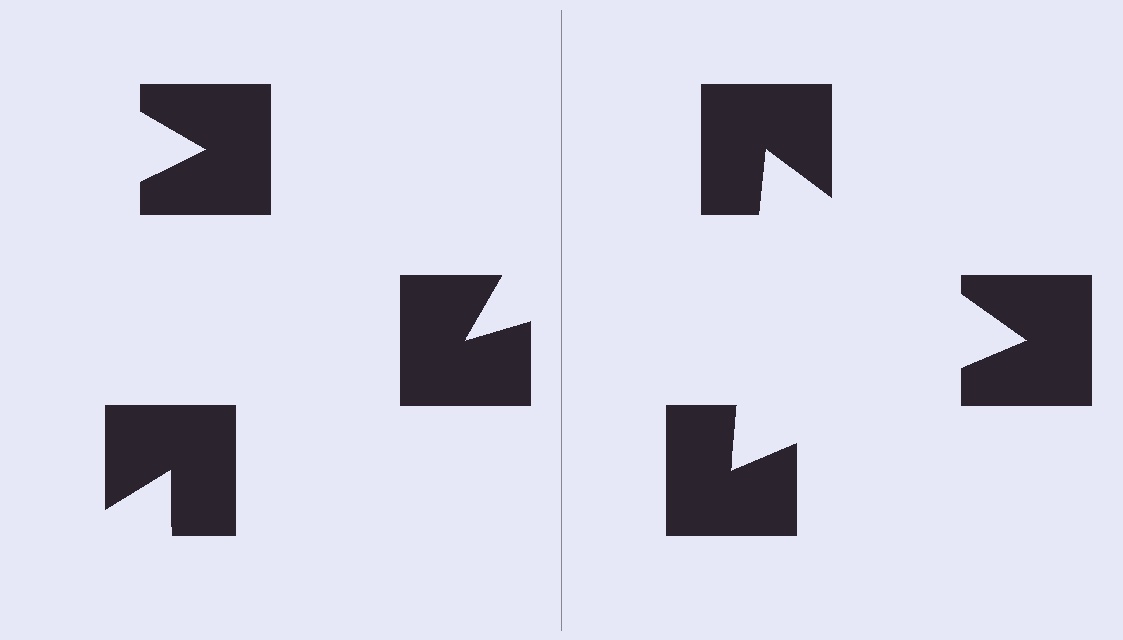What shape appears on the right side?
An illusory triangle.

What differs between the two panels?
The notched squares are positioned identically on both sides; only the wedge orientations differ. On the right they align to a triangle; on the left they are misaligned.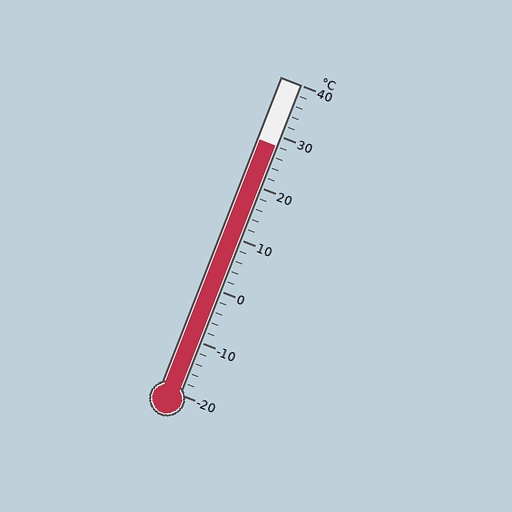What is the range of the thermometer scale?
The thermometer scale ranges from -20°C to 40°C.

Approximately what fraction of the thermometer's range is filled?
The thermometer is filled to approximately 80% of its range.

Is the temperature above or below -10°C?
The temperature is above -10°C.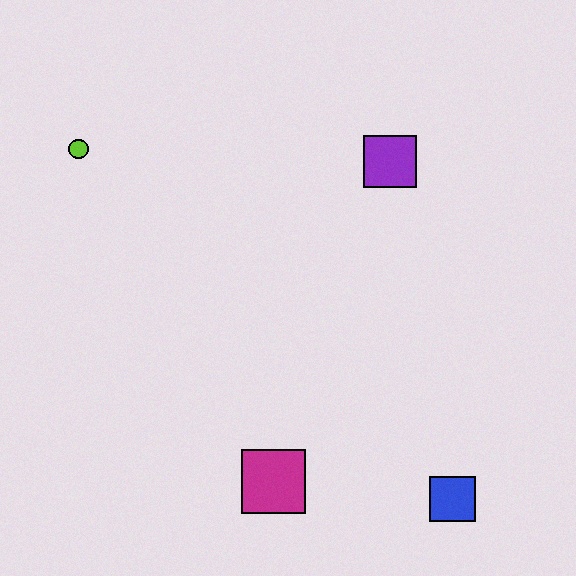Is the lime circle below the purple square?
No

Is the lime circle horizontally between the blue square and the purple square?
No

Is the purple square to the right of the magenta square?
Yes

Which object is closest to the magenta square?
The blue square is closest to the magenta square.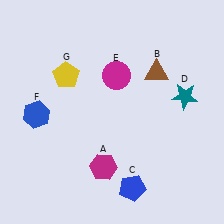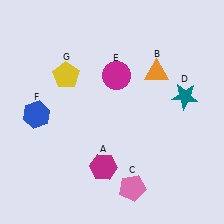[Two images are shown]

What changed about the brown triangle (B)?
In Image 1, B is brown. In Image 2, it changed to orange.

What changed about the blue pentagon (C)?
In Image 1, C is blue. In Image 2, it changed to pink.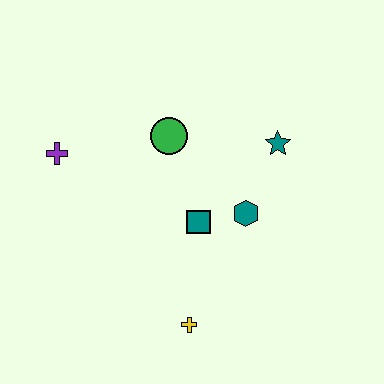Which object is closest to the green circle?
The teal square is closest to the green circle.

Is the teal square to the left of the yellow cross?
No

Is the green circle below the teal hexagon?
No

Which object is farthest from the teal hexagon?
The purple cross is farthest from the teal hexagon.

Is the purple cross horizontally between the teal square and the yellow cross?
No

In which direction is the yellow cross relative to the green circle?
The yellow cross is below the green circle.